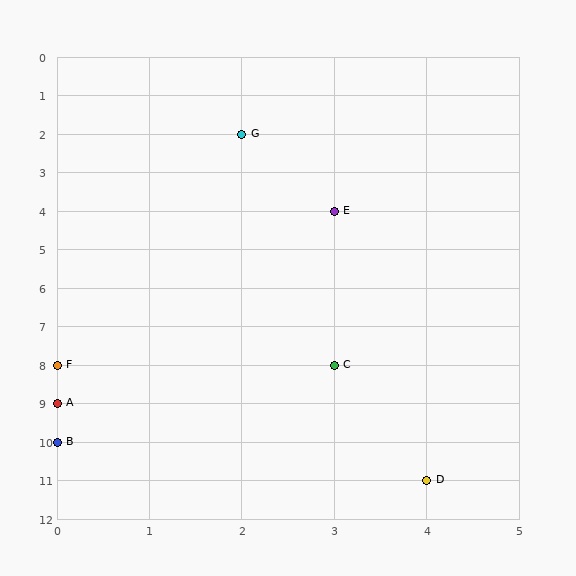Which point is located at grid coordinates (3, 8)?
Point C is at (3, 8).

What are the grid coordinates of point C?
Point C is at grid coordinates (3, 8).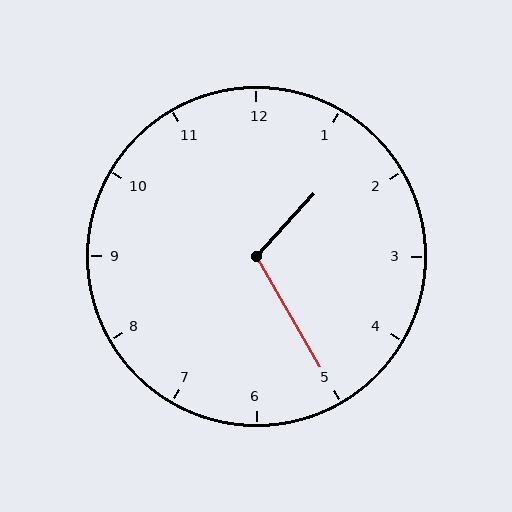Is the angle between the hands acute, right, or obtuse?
It is obtuse.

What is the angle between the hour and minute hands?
Approximately 108 degrees.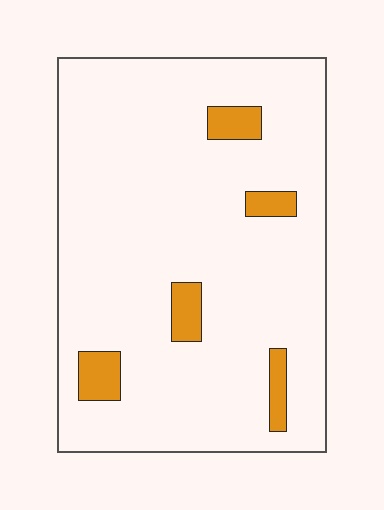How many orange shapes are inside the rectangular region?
5.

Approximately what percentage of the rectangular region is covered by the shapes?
Approximately 10%.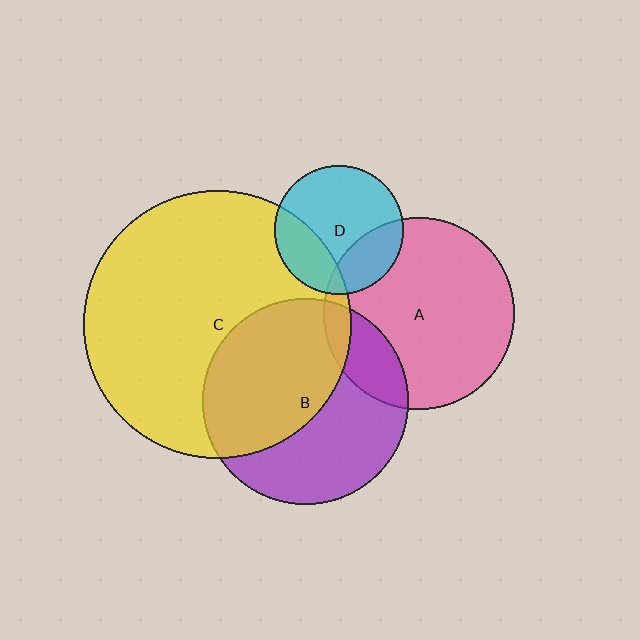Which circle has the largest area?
Circle C (yellow).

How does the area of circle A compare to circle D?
Approximately 2.2 times.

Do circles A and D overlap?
Yes.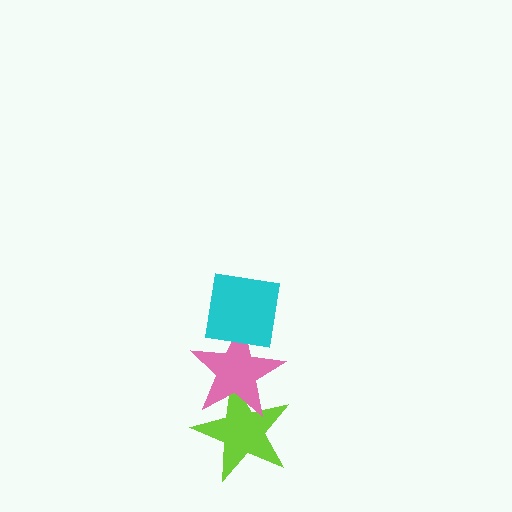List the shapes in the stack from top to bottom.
From top to bottom: the cyan square, the pink star, the lime star.